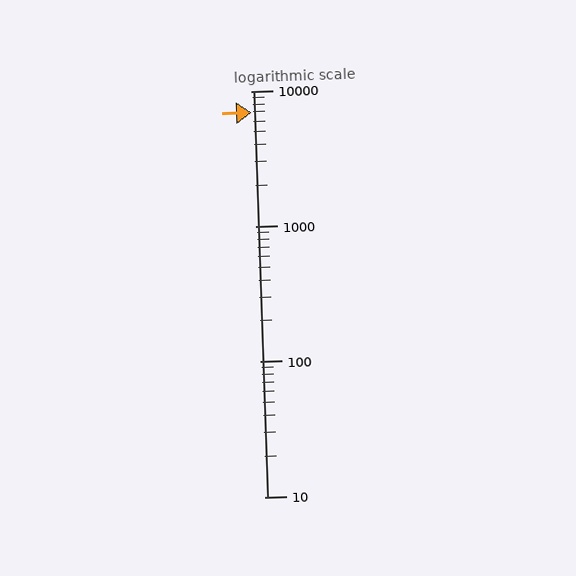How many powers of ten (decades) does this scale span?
The scale spans 3 decades, from 10 to 10000.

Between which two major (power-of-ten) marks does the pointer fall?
The pointer is between 1000 and 10000.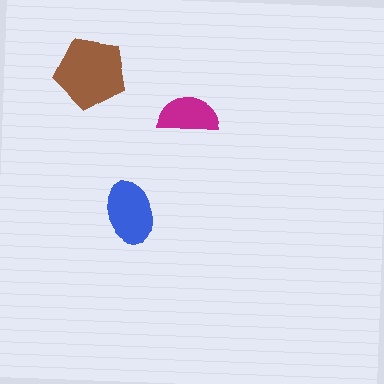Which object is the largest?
The brown pentagon.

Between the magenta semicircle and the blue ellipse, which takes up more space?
The blue ellipse.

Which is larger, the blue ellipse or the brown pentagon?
The brown pentagon.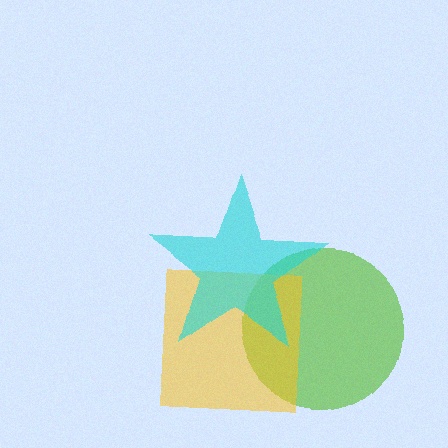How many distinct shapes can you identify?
There are 3 distinct shapes: a lime circle, a yellow square, a cyan star.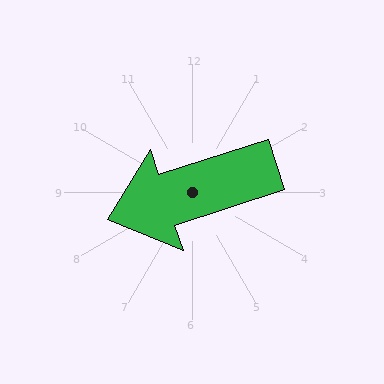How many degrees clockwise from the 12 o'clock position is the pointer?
Approximately 252 degrees.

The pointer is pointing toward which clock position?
Roughly 8 o'clock.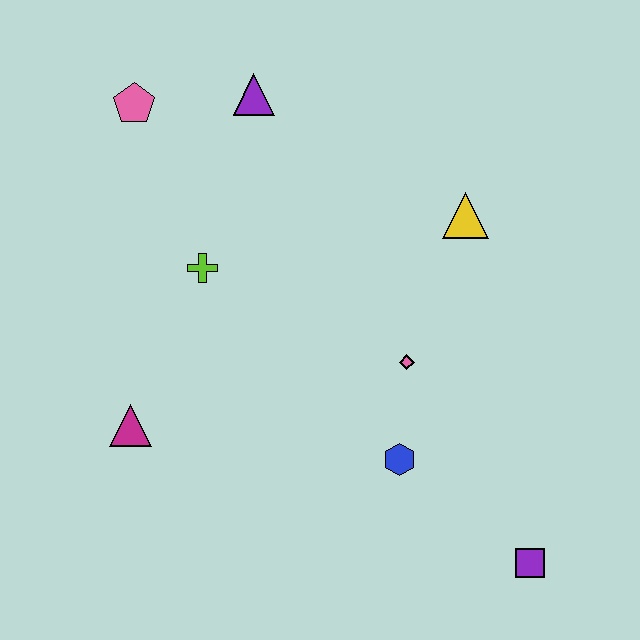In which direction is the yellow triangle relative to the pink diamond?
The yellow triangle is above the pink diamond.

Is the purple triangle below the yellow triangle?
No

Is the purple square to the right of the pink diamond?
Yes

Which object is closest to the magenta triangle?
The lime cross is closest to the magenta triangle.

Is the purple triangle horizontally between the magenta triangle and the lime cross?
No